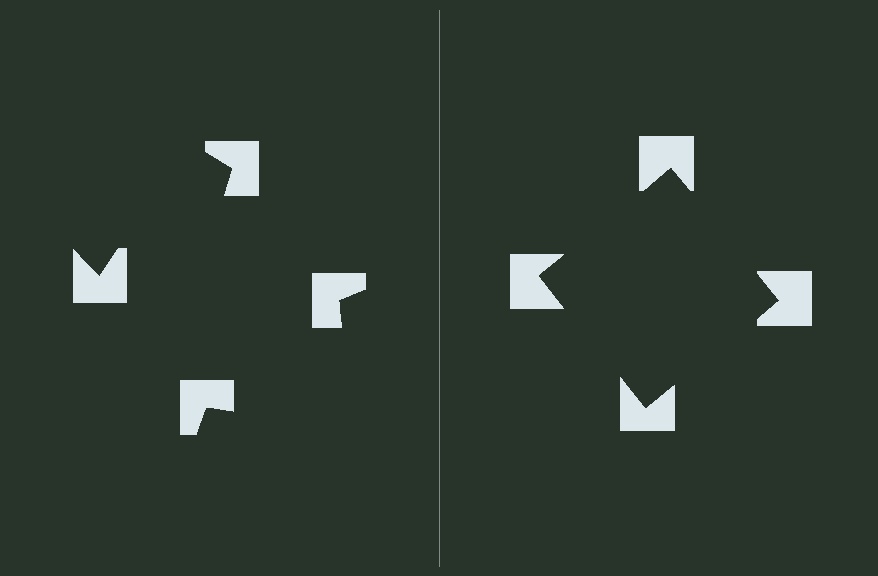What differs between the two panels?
The notched squares are positioned identically on both sides; only the wedge orientations differ. On the right they align to a square; on the left they are misaligned.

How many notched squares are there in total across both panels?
8 — 4 on each side.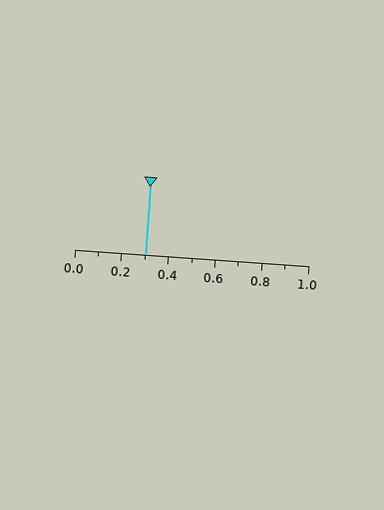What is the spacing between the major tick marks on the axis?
The major ticks are spaced 0.2 apart.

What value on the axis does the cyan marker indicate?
The marker indicates approximately 0.3.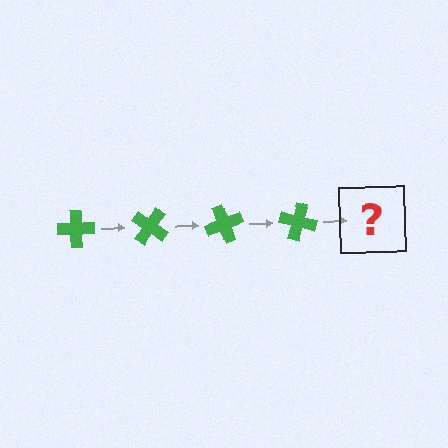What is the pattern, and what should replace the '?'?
The pattern is that the cross rotates 35 degrees each step. The '?' should be a green cross rotated 140 degrees.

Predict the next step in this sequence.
The next step is a green cross rotated 140 degrees.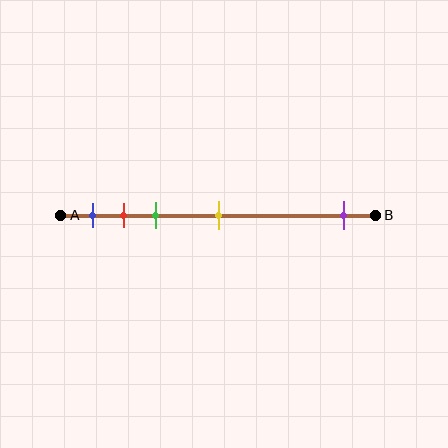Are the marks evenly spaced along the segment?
No, the marks are not evenly spaced.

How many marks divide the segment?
There are 5 marks dividing the segment.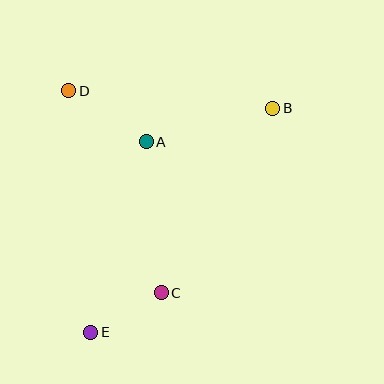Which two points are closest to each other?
Points C and E are closest to each other.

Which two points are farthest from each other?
Points B and E are farthest from each other.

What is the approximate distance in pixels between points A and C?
The distance between A and C is approximately 151 pixels.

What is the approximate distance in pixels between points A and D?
The distance between A and D is approximately 92 pixels.